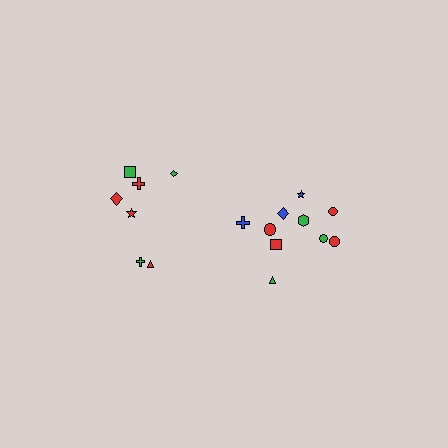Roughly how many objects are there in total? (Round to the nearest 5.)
Roughly 15 objects in total.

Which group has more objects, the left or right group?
The right group.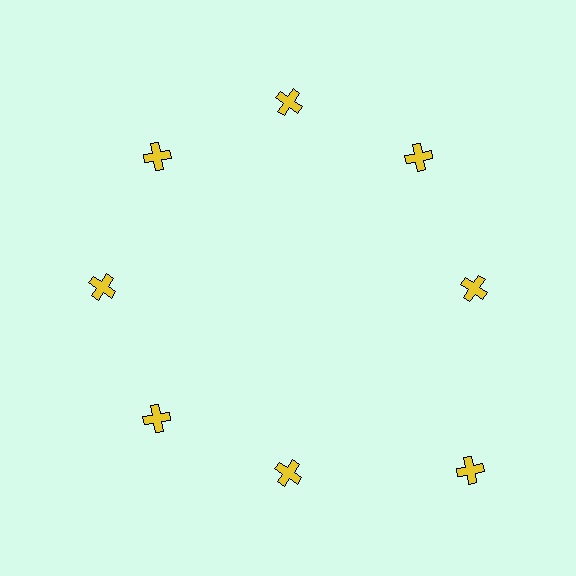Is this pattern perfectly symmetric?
No. The 8 yellow crosses are arranged in a ring, but one element near the 4 o'clock position is pushed outward from the center, breaking the 8-fold rotational symmetry.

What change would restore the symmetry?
The symmetry would be restored by moving it inward, back onto the ring so that all 8 crosses sit at equal angles and equal distance from the center.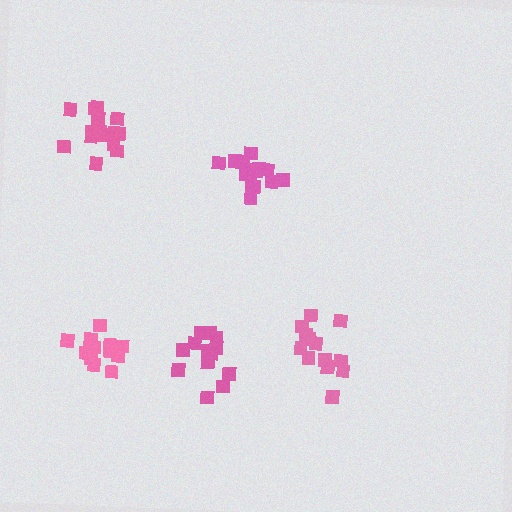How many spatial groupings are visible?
There are 5 spatial groupings.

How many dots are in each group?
Group 1: 16 dots, Group 2: 13 dots, Group 3: 14 dots, Group 4: 16 dots, Group 5: 15 dots (74 total).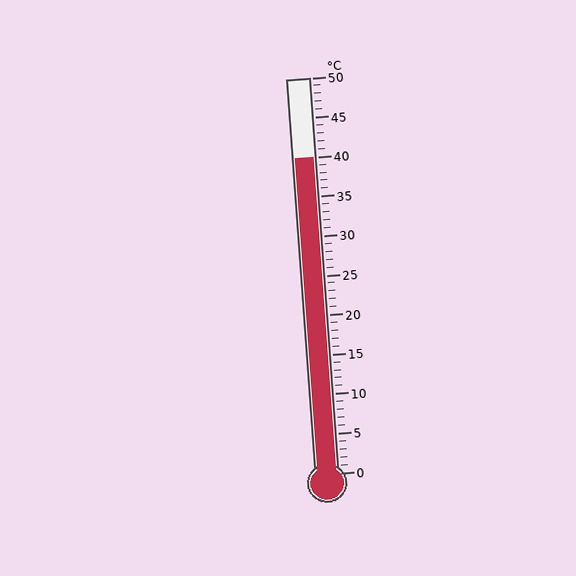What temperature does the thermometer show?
The thermometer shows approximately 40°C.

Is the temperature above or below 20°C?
The temperature is above 20°C.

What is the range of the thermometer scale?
The thermometer scale ranges from 0°C to 50°C.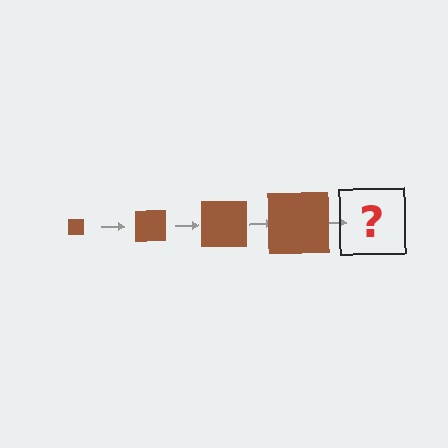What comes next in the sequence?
The next element should be a brown square, larger than the previous one.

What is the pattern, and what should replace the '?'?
The pattern is that the square gets progressively larger each step. The '?' should be a brown square, larger than the previous one.